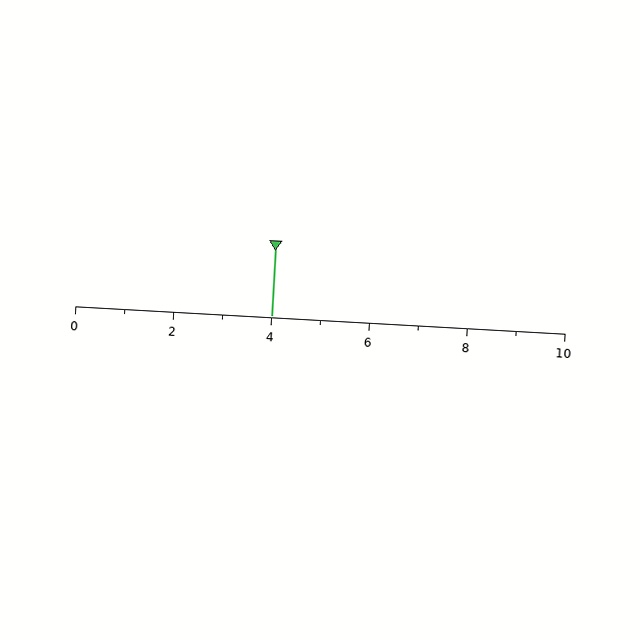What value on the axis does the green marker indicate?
The marker indicates approximately 4.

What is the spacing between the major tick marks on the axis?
The major ticks are spaced 2 apart.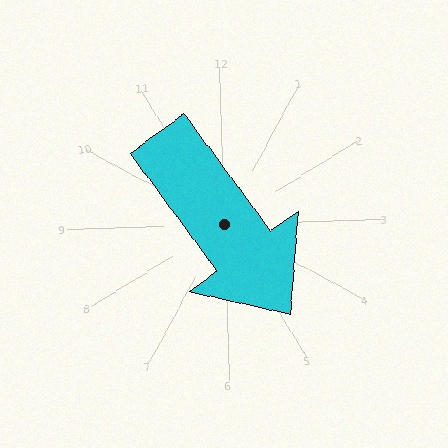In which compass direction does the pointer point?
Southeast.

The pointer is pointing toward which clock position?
Roughly 5 o'clock.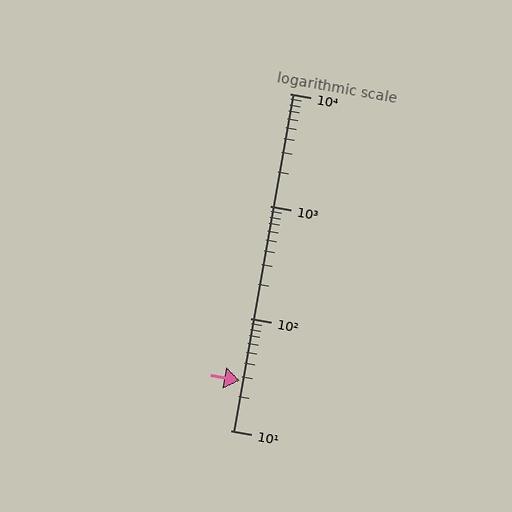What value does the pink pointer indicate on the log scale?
The pointer indicates approximately 28.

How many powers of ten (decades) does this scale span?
The scale spans 3 decades, from 10 to 10000.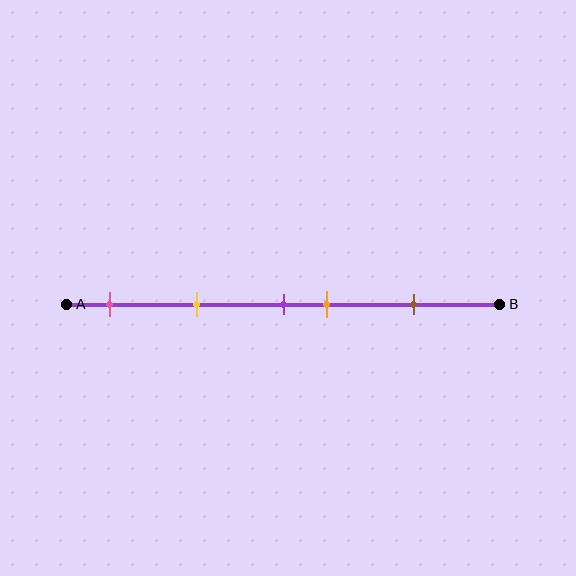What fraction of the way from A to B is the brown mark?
The brown mark is approximately 80% (0.8) of the way from A to B.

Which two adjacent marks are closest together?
The purple and orange marks are the closest adjacent pair.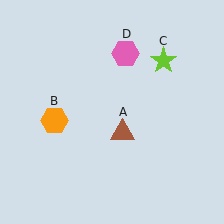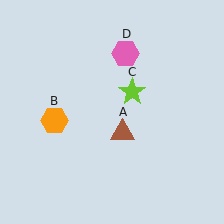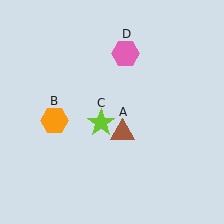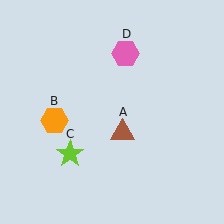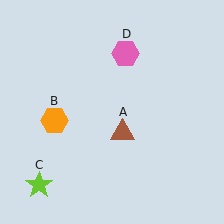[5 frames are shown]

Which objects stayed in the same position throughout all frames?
Brown triangle (object A) and orange hexagon (object B) and pink hexagon (object D) remained stationary.